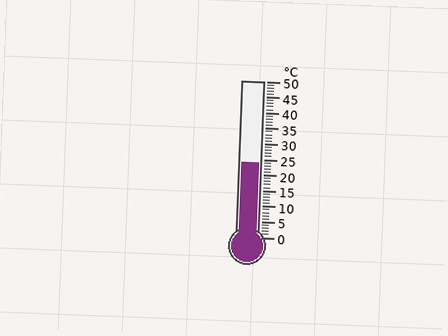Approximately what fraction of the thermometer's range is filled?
The thermometer is filled to approximately 50% of its range.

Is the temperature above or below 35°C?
The temperature is below 35°C.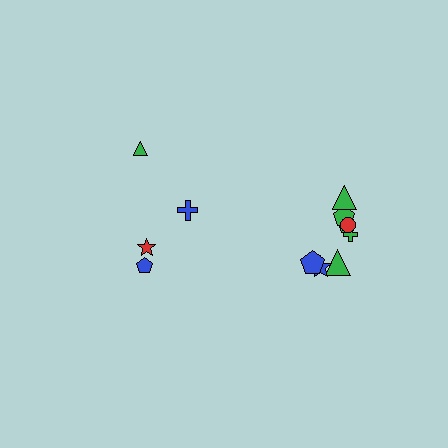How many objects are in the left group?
There are 4 objects.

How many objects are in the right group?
There are 8 objects.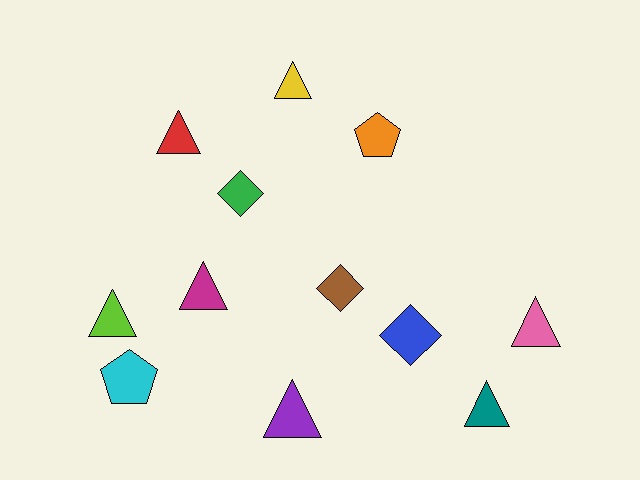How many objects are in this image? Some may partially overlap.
There are 12 objects.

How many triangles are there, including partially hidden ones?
There are 7 triangles.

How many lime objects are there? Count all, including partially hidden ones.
There is 1 lime object.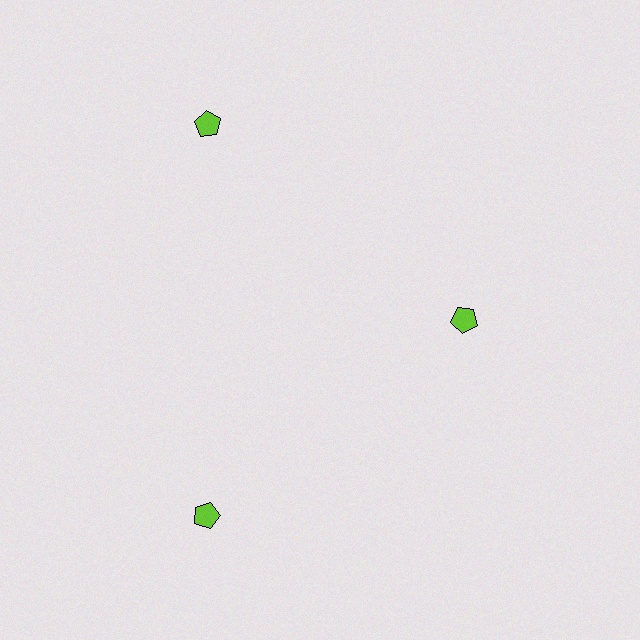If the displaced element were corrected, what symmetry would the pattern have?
It would have 3-fold rotational symmetry — the pattern would map onto itself every 120 degrees.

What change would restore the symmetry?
The symmetry would be restored by moving it outward, back onto the ring so that all 3 pentagons sit at equal angles and equal distance from the center.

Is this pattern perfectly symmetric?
No. The 3 lime pentagons are arranged in a ring, but one element near the 3 o'clock position is pulled inward toward the center, breaking the 3-fold rotational symmetry.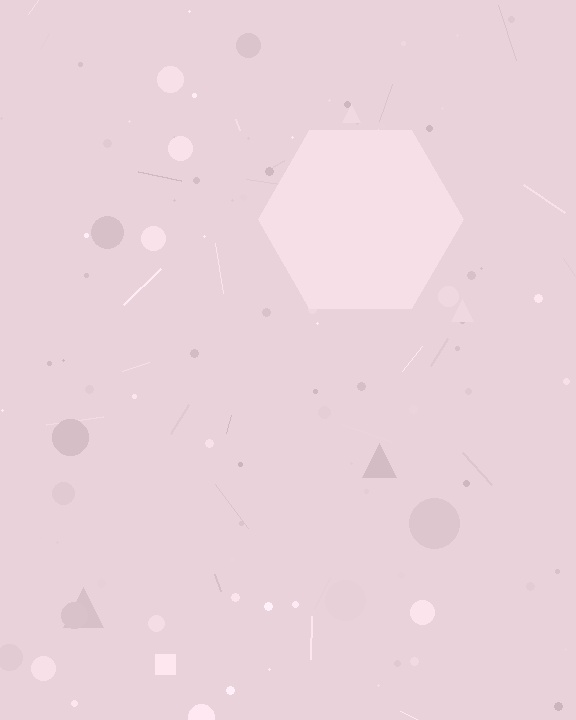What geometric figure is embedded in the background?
A hexagon is embedded in the background.